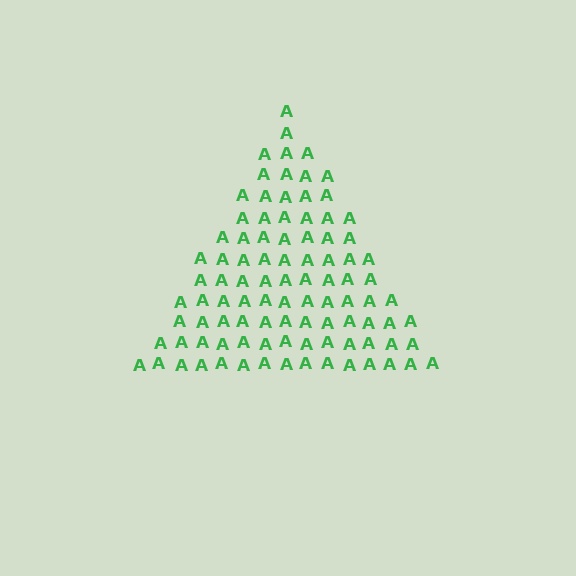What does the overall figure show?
The overall figure shows a triangle.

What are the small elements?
The small elements are letter A's.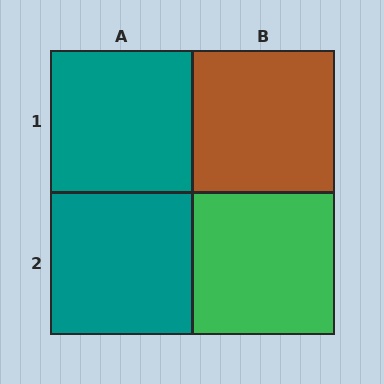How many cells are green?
1 cell is green.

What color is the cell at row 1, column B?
Brown.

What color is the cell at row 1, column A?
Teal.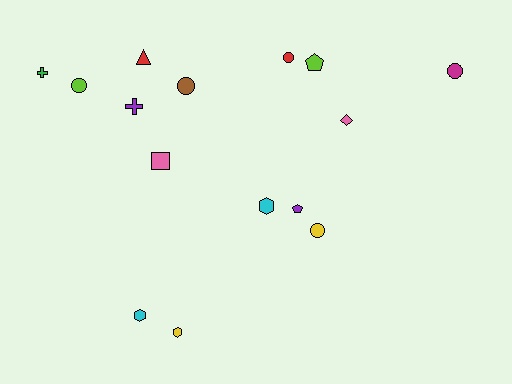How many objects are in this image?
There are 15 objects.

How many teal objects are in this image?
There are no teal objects.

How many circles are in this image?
There are 5 circles.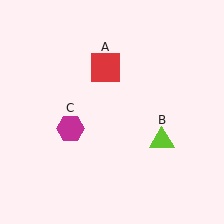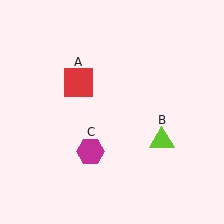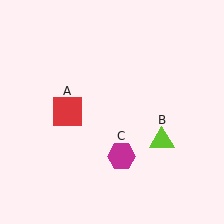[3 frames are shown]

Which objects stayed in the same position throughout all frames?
Lime triangle (object B) remained stationary.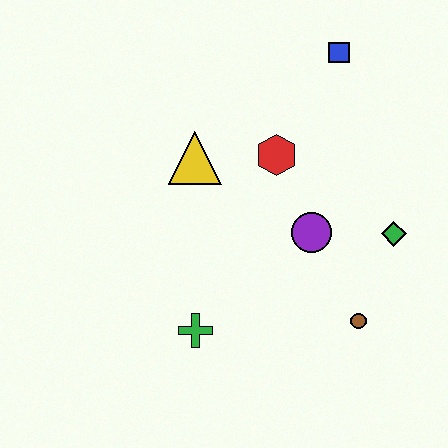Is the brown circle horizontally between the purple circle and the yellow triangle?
No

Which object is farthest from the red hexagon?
The green cross is farthest from the red hexagon.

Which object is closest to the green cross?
The purple circle is closest to the green cross.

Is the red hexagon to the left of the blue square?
Yes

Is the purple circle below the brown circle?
No